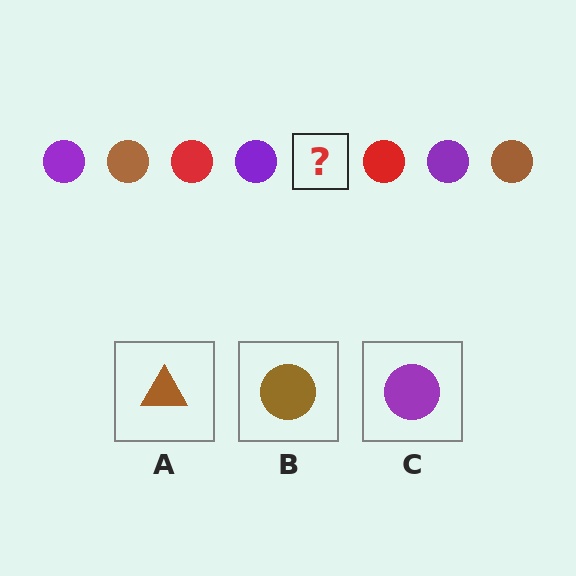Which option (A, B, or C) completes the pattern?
B.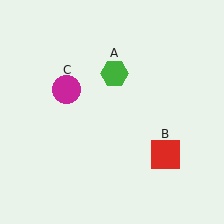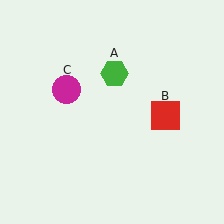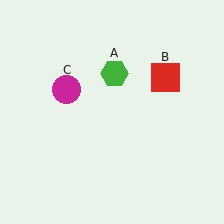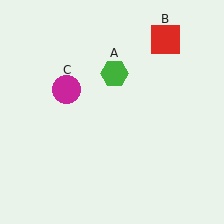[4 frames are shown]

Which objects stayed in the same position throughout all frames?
Green hexagon (object A) and magenta circle (object C) remained stationary.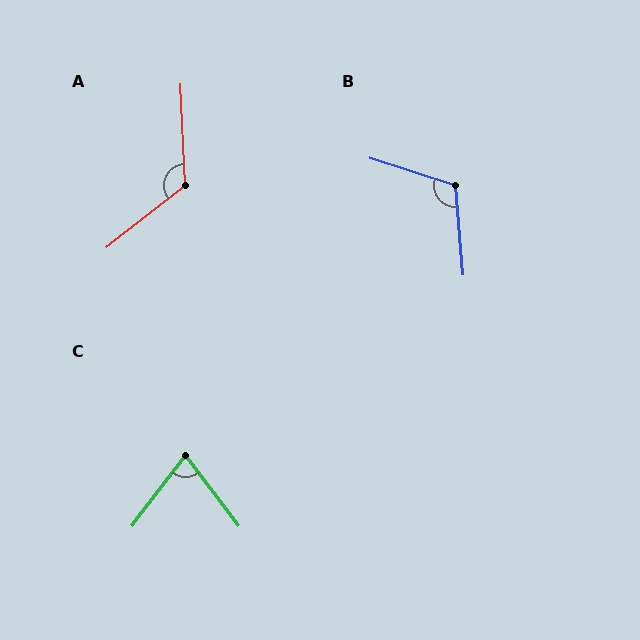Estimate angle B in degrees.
Approximately 113 degrees.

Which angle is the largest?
A, at approximately 125 degrees.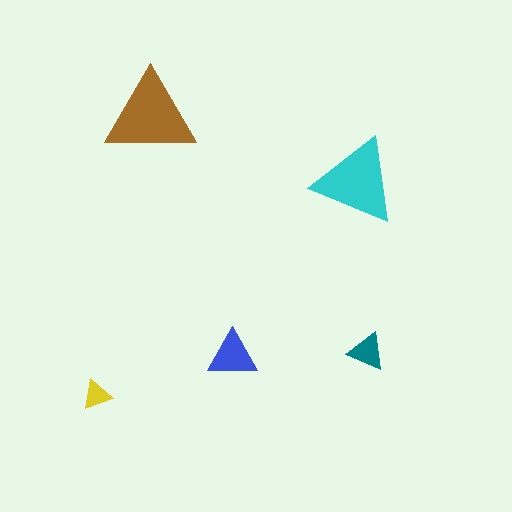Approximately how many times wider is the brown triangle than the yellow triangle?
About 3 times wider.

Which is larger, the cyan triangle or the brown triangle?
The brown one.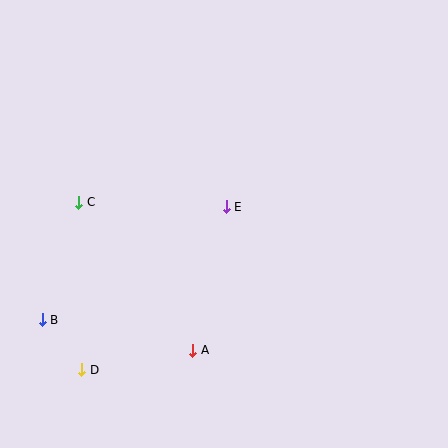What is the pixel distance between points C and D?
The distance between C and D is 168 pixels.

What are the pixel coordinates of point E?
Point E is at (226, 207).